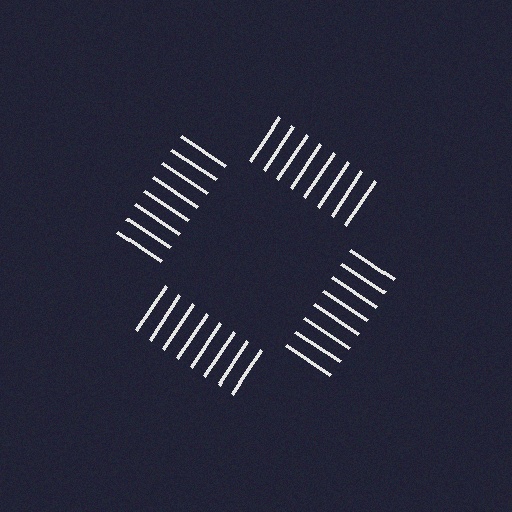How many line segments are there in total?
32 — 8 along each of the 4 edges.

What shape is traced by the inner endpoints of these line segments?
An illusory square — the line segments terminate on its edges but no continuous stroke is drawn.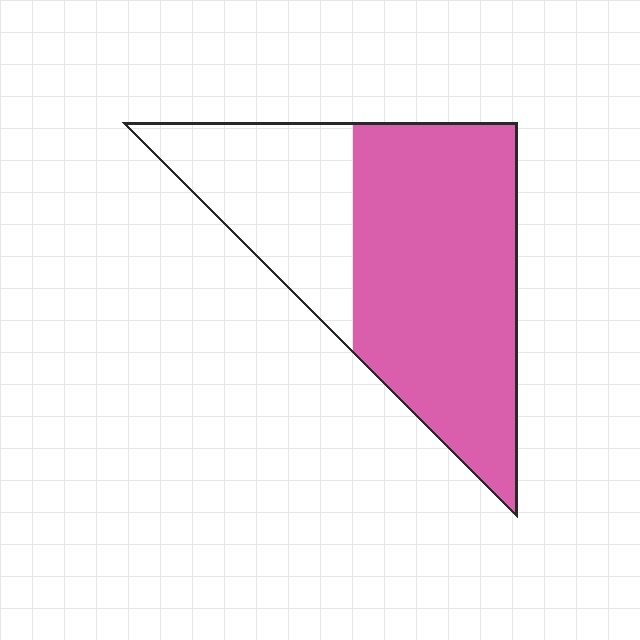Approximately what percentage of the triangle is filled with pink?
Approximately 65%.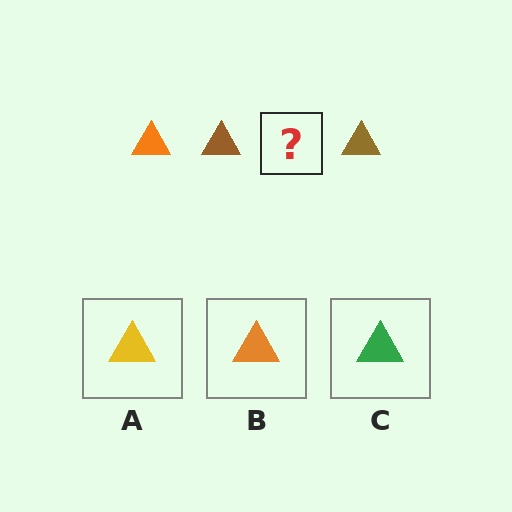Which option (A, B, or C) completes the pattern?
B.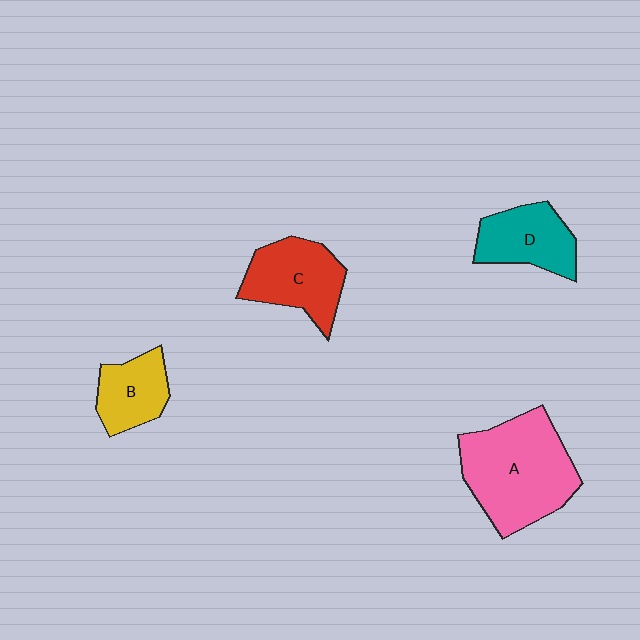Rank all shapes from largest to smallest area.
From largest to smallest: A (pink), C (red), D (teal), B (yellow).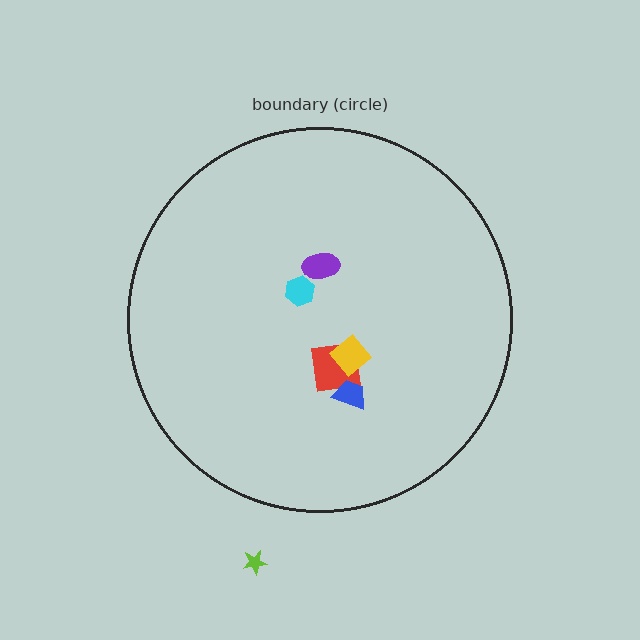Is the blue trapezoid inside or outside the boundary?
Inside.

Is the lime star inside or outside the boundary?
Outside.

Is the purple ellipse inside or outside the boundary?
Inside.